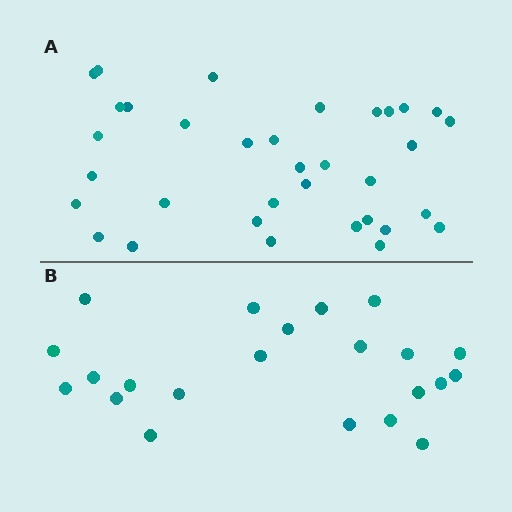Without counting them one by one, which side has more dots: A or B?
Region A (the top region) has more dots.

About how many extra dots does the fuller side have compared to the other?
Region A has roughly 12 or so more dots than region B.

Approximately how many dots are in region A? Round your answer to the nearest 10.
About 30 dots. (The exact count is 34, which rounds to 30.)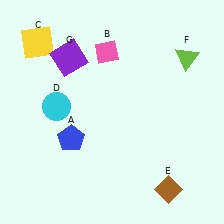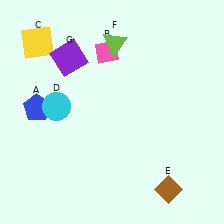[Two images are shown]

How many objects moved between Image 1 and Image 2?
2 objects moved between the two images.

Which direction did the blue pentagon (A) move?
The blue pentagon (A) moved left.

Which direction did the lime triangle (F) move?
The lime triangle (F) moved left.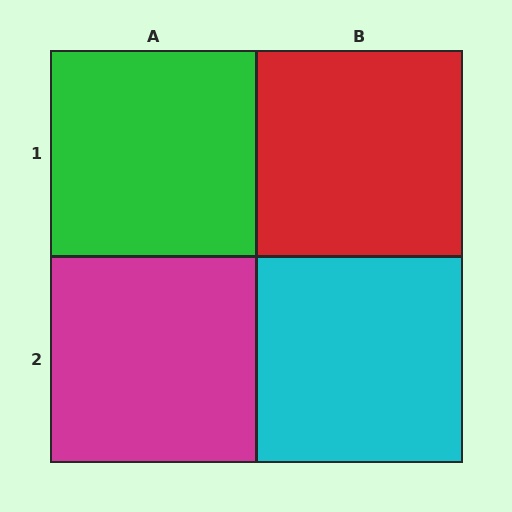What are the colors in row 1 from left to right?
Green, red.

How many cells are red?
1 cell is red.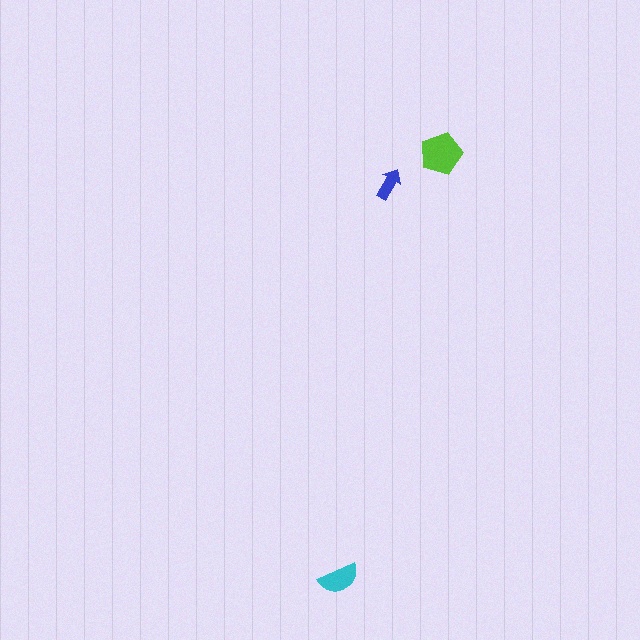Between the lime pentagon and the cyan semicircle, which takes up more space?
The lime pentagon.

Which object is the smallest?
The blue arrow.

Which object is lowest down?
The cyan semicircle is bottommost.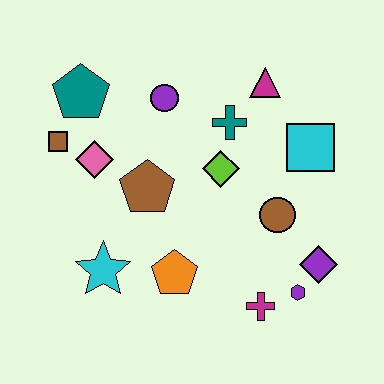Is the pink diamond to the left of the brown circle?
Yes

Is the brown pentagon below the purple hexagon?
No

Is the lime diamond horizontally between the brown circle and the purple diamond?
No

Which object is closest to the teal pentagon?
The brown square is closest to the teal pentagon.